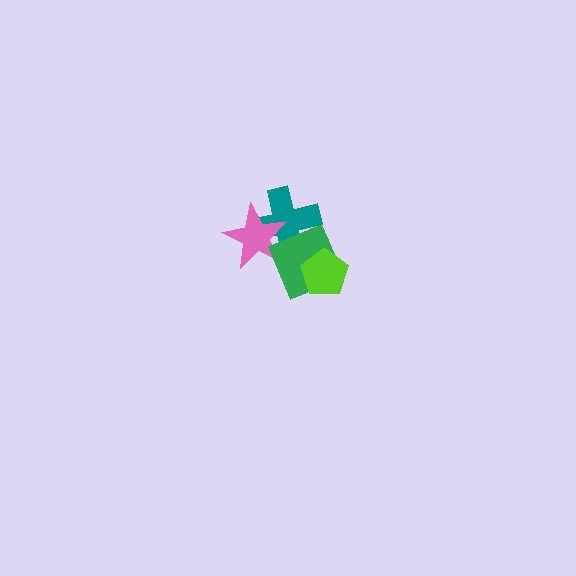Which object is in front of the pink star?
The green diamond is in front of the pink star.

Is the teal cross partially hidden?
Yes, it is partially covered by another shape.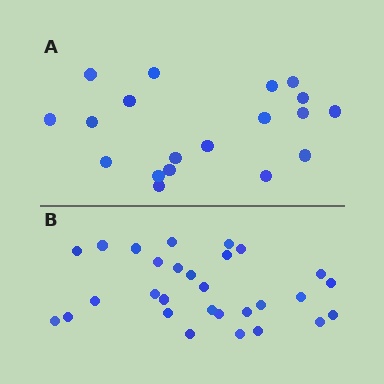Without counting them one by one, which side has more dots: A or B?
Region B (the bottom region) has more dots.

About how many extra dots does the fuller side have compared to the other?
Region B has roughly 10 or so more dots than region A.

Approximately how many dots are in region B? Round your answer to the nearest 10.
About 30 dots. (The exact count is 29, which rounds to 30.)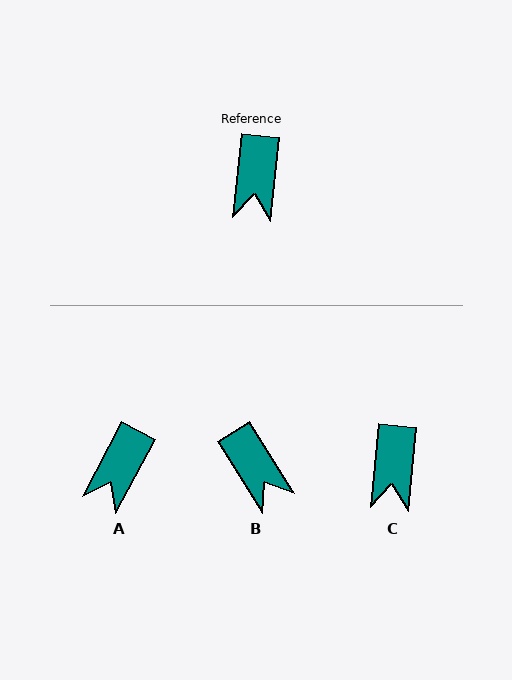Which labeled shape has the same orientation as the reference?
C.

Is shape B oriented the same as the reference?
No, it is off by about 37 degrees.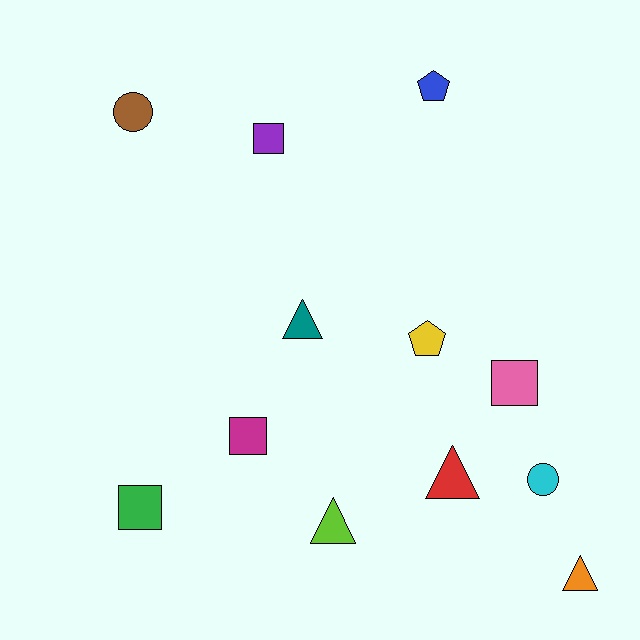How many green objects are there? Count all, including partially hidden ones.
There is 1 green object.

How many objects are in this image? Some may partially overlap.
There are 12 objects.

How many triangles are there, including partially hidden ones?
There are 4 triangles.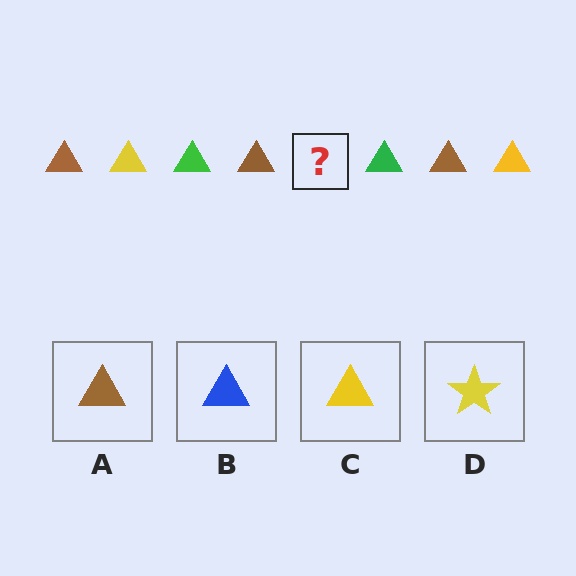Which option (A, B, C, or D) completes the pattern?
C.